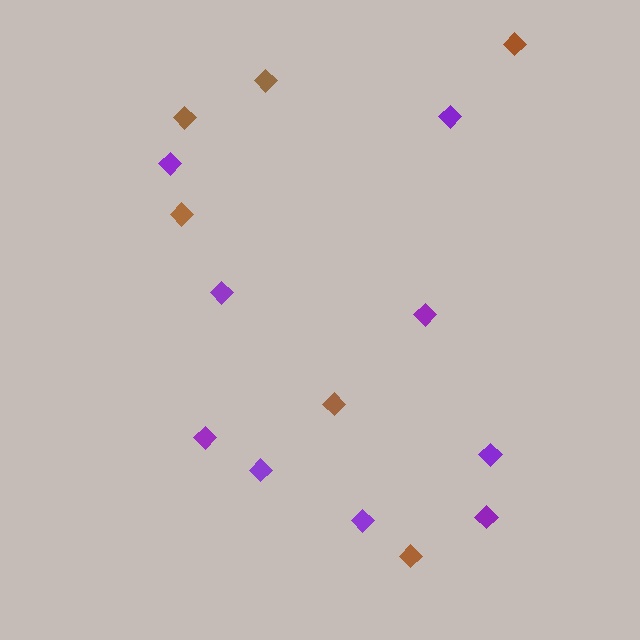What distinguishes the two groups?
There are 2 groups: one group of purple diamonds (9) and one group of brown diamonds (6).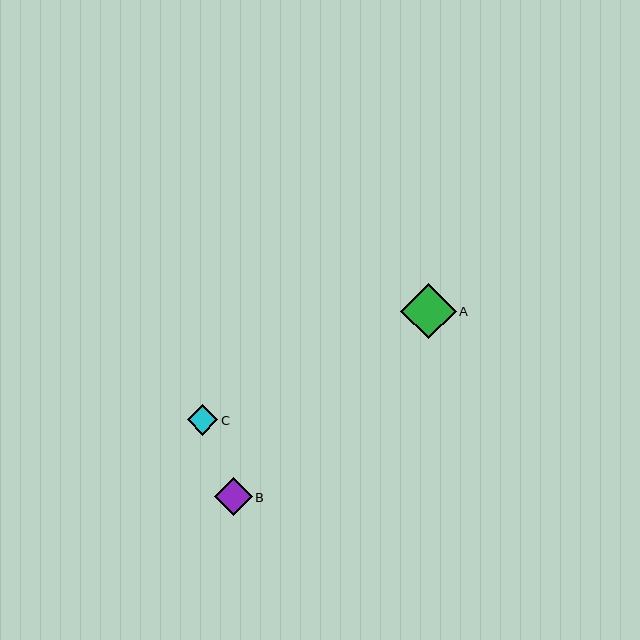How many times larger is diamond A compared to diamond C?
Diamond A is approximately 1.8 times the size of diamond C.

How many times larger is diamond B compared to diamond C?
Diamond B is approximately 1.3 times the size of diamond C.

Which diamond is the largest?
Diamond A is the largest with a size of approximately 55 pixels.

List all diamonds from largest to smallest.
From largest to smallest: A, B, C.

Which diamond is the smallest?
Diamond C is the smallest with a size of approximately 30 pixels.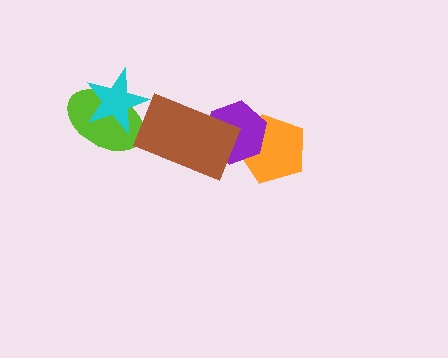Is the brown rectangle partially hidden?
No, no other shape covers it.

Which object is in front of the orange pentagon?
The purple hexagon is in front of the orange pentagon.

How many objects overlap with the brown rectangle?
1 object overlaps with the brown rectangle.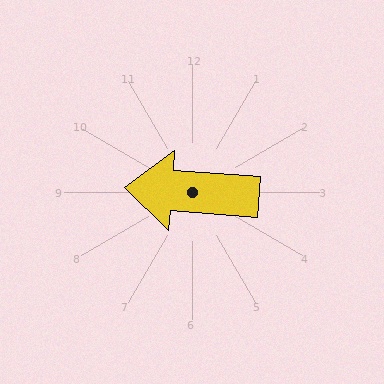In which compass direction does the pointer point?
West.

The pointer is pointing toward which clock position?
Roughly 9 o'clock.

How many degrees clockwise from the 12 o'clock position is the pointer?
Approximately 274 degrees.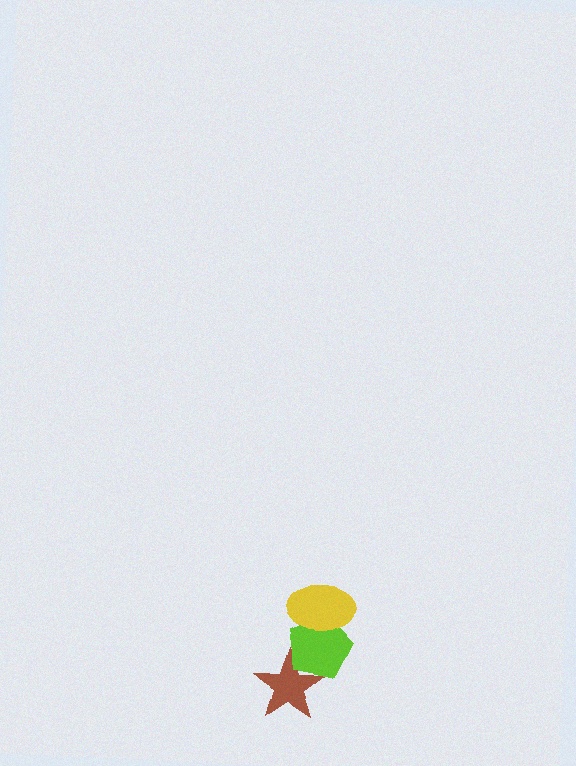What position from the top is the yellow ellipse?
The yellow ellipse is 1st from the top.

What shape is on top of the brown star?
The lime pentagon is on top of the brown star.